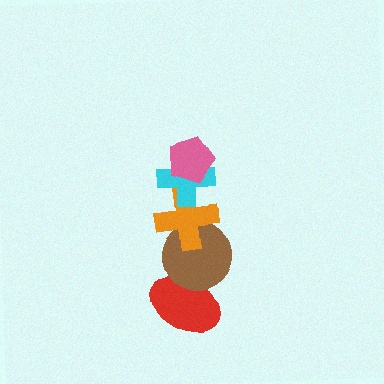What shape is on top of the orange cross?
The cyan cross is on top of the orange cross.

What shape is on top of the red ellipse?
The brown circle is on top of the red ellipse.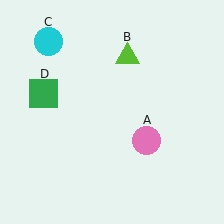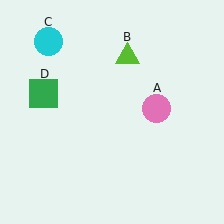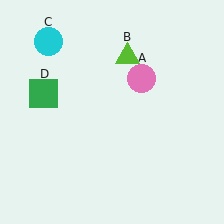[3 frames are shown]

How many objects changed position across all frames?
1 object changed position: pink circle (object A).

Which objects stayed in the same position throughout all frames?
Lime triangle (object B) and cyan circle (object C) and green square (object D) remained stationary.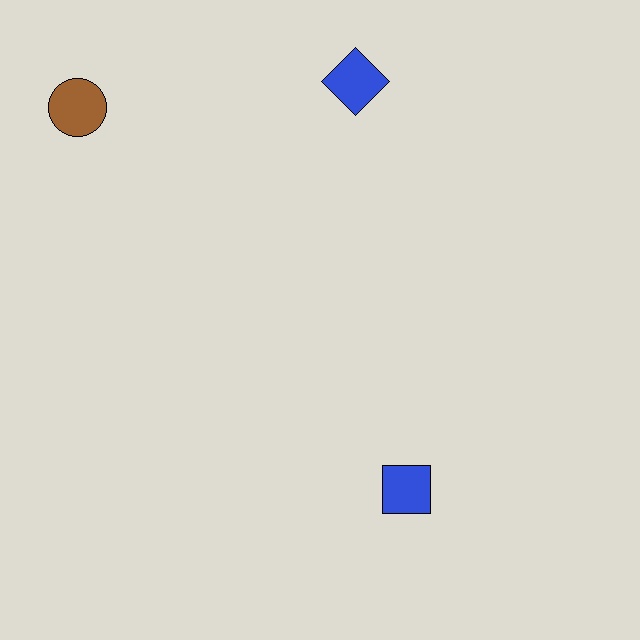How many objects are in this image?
There are 3 objects.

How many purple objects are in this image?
There are no purple objects.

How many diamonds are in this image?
There is 1 diamond.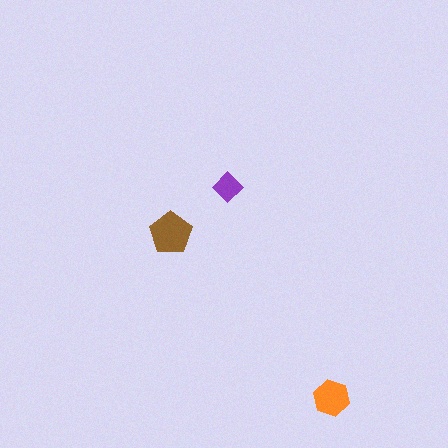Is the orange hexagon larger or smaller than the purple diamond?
Larger.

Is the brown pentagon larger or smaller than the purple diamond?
Larger.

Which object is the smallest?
The purple diamond.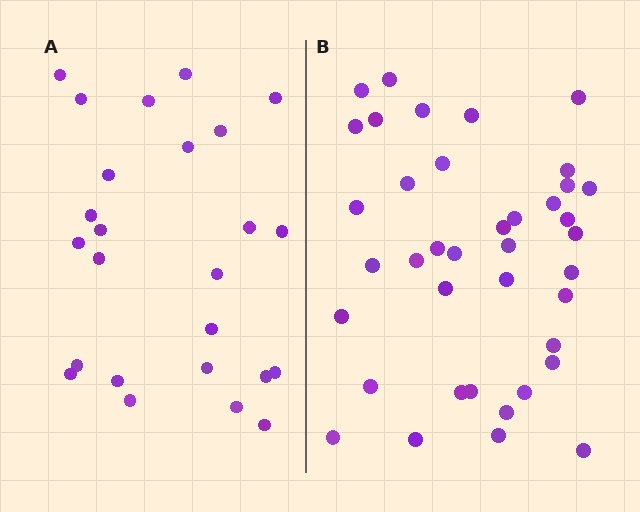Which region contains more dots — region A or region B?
Region B (the right region) has more dots.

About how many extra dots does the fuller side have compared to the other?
Region B has approximately 15 more dots than region A.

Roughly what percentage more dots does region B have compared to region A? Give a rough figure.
About 55% more.